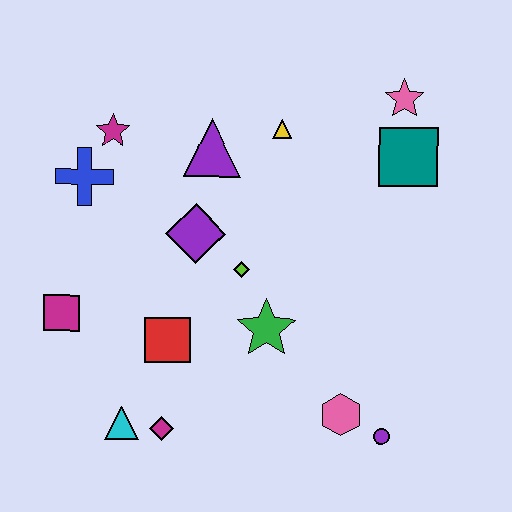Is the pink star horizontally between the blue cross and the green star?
No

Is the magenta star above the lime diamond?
Yes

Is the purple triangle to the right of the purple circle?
No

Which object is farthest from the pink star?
The cyan triangle is farthest from the pink star.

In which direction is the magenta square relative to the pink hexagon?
The magenta square is to the left of the pink hexagon.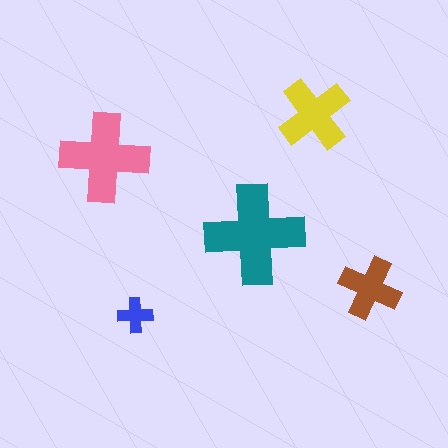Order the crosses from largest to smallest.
the teal one, the pink one, the yellow one, the brown one, the blue one.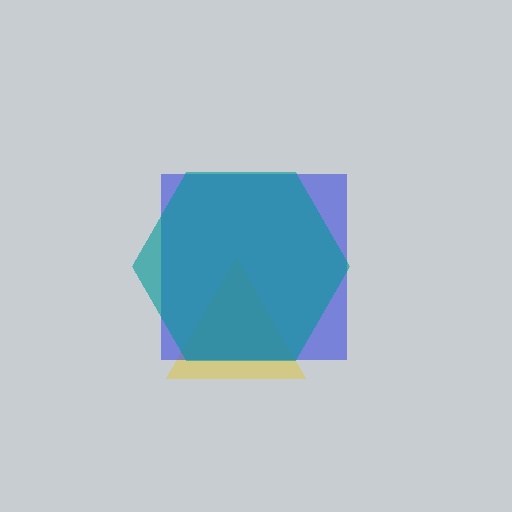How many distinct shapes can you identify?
There are 3 distinct shapes: a yellow triangle, a blue square, a teal hexagon.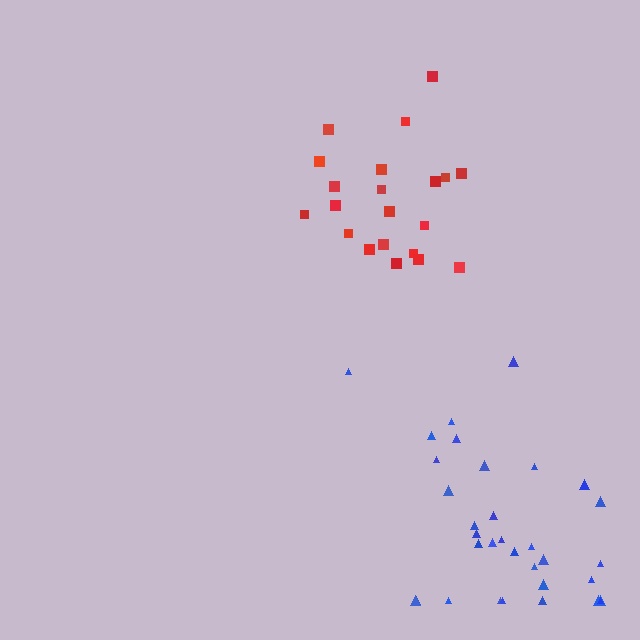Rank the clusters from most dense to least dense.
red, blue.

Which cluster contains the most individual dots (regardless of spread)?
Blue (35).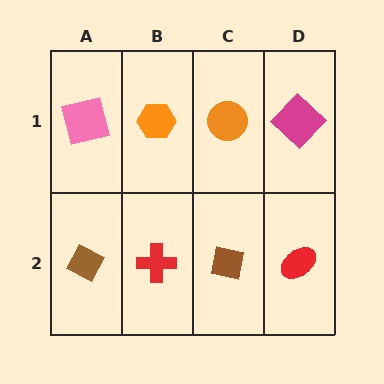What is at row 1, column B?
An orange hexagon.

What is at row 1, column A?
A pink square.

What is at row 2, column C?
A brown square.